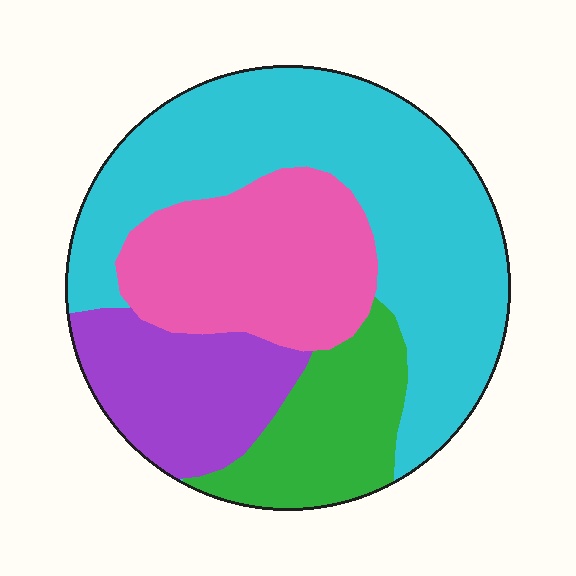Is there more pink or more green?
Pink.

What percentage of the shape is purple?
Purple takes up less than a sixth of the shape.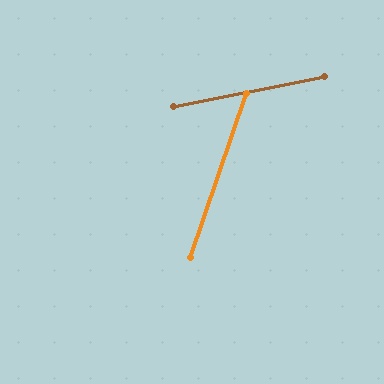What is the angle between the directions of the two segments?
Approximately 60 degrees.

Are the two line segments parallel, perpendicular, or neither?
Neither parallel nor perpendicular — they differ by about 60°.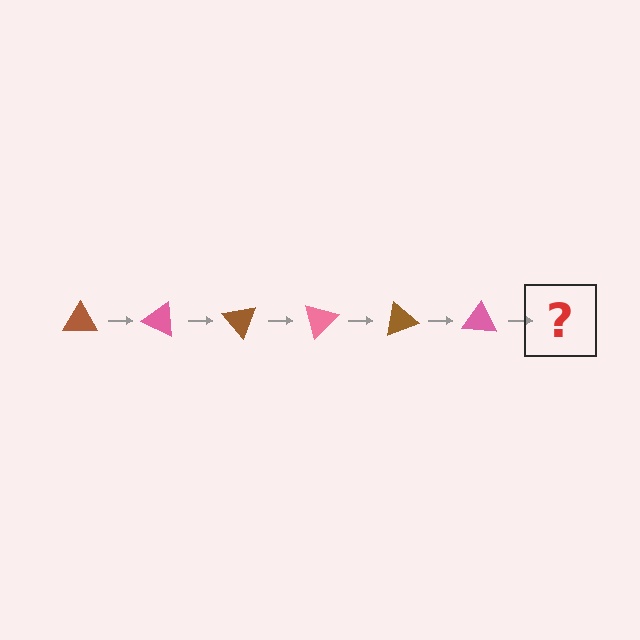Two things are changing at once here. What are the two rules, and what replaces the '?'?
The two rules are that it rotates 25 degrees each step and the color cycles through brown and pink. The '?' should be a brown triangle, rotated 150 degrees from the start.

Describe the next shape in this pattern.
It should be a brown triangle, rotated 150 degrees from the start.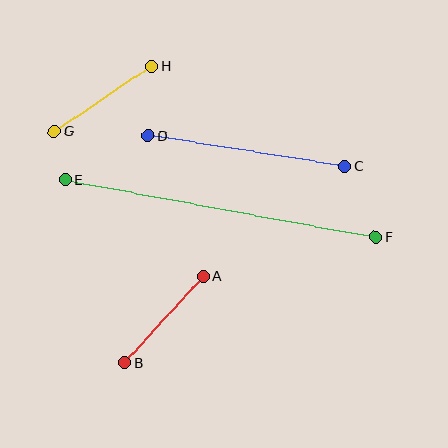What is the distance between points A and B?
The distance is approximately 118 pixels.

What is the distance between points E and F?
The distance is approximately 316 pixels.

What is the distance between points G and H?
The distance is approximately 117 pixels.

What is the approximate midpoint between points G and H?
The midpoint is at approximately (103, 99) pixels.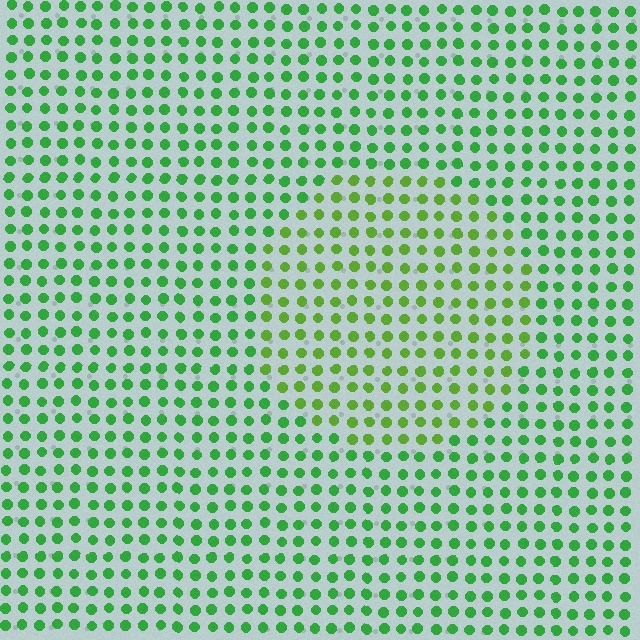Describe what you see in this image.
The image is filled with small green elements in a uniform arrangement. A circle-shaped region is visible where the elements are tinted to a slightly different hue, forming a subtle color boundary.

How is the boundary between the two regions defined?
The boundary is defined purely by a slight shift in hue (about 28 degrees). Spacing, size, and orientation are identical on both sides.